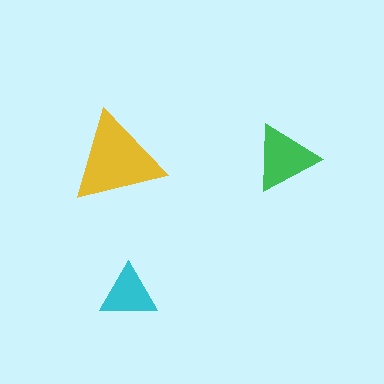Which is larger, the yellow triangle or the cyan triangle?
The yellow one.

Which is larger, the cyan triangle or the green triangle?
The green one.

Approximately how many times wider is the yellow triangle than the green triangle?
About 1.5 times wider.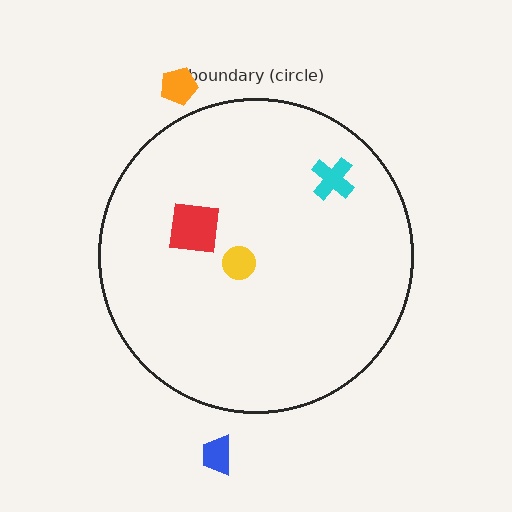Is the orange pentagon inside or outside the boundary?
Outside.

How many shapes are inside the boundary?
3 inside, 2 outside.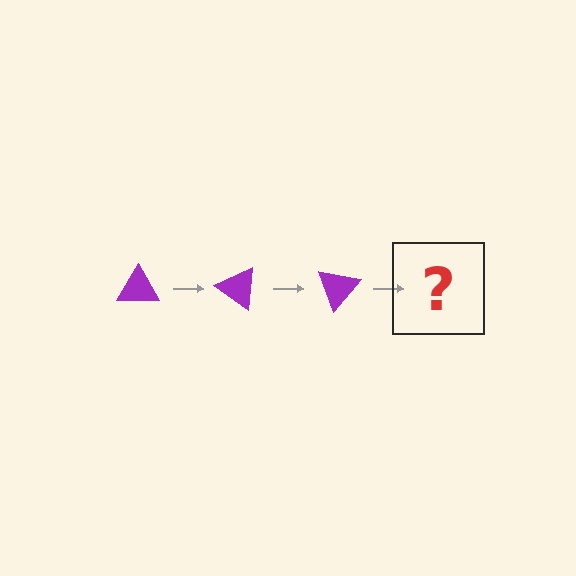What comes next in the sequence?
The next element should be a purple triangle rotated 105 degrees.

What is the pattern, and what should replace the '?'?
The pattern is that the triangle rotates 35 degrees each step. The '?' should be a purple triangle rotated 105 degrees.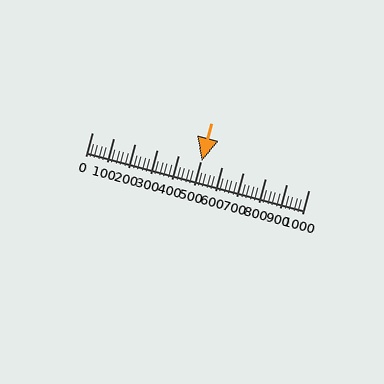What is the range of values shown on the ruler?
The ruler shows values from 0 to 1000.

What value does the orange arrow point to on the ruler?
The orange arrow points to approximately 506.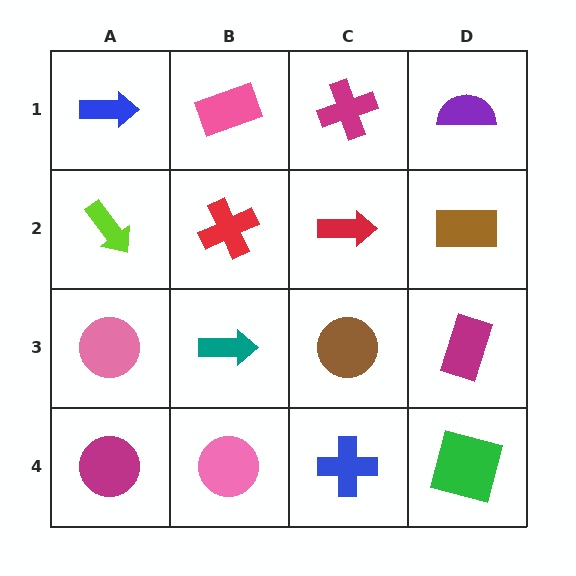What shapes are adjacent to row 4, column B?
A teal arrow (row 3, column B), a magenta circle (row 4, column A), a blue cross (row 4, column C).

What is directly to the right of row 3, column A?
A teal arrow.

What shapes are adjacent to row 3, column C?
A red arrow (row 2, column C), a blue cross (row 4, column C), a teal arrow (row 3, column B), a magenta rectangle (row 3, column D).